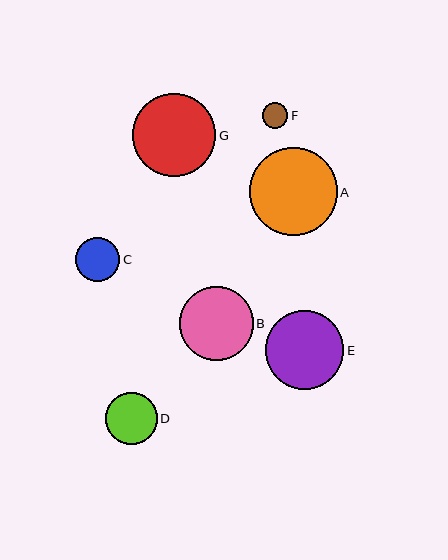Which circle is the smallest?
Circle F is the smallest with a size of approximately 25 pixels.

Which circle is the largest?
Circle A is the largest with a size of approximately 88 pixels.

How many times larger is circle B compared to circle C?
Circle B is approximately 1.7 times the size of circle C.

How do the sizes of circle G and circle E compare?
Circle G and circle E are approximately the same size.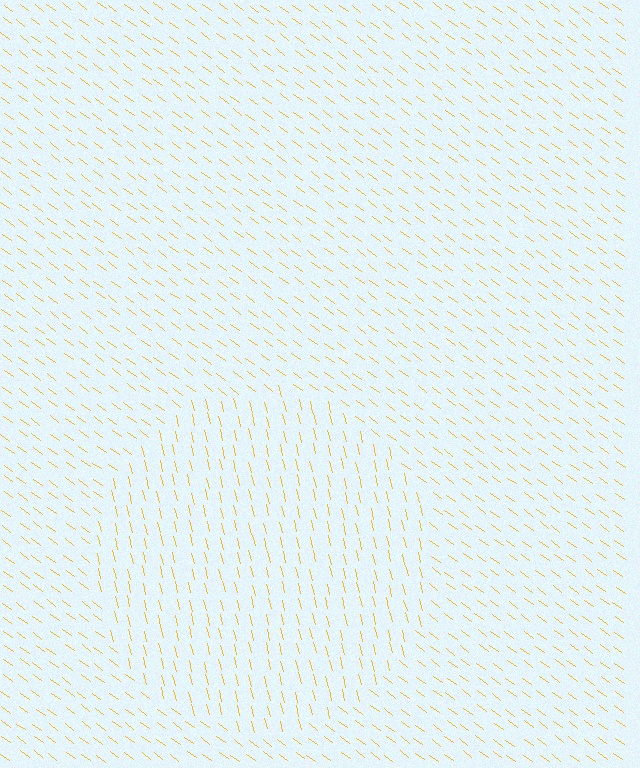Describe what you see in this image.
The image is filled with small yellow line segments. A circle region in the image has lines oriented differently from the surrounding lines, creating a visible texture boundary.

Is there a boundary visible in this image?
Yes, there is a texture boundary formed by a change in line orientation.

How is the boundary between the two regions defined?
The boundary is defined purely by a change in line orientation (approximately 40 degrees difference). All lines are the same color and thickness.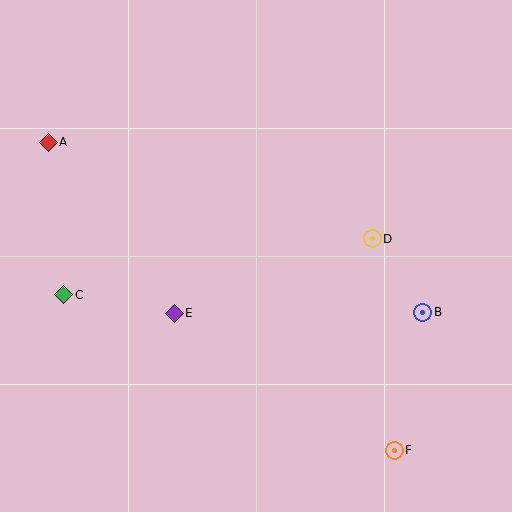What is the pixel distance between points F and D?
The distance between F and D is 212 pixels.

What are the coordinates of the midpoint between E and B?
The midpoint between E and B is at (298, 313).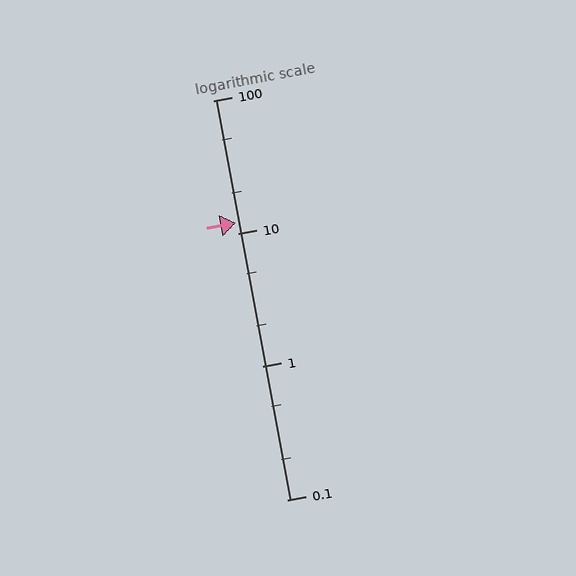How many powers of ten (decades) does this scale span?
The scale spans 3 decades, from 0.1 to 100.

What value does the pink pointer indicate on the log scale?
The pointer indicates approximately 12.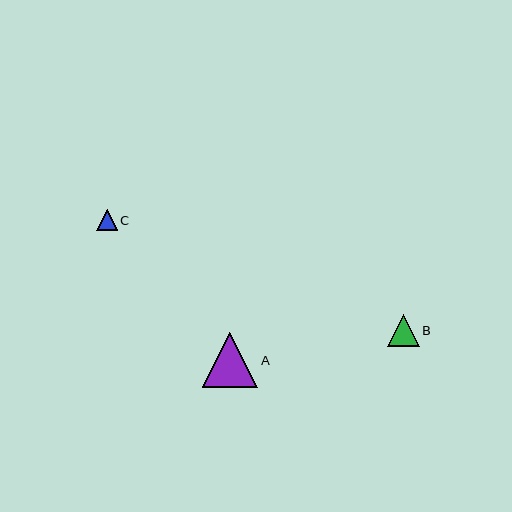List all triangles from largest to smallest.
From largest to smallest: A, B, C.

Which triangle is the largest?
Triangle A is the largest with a size of approximately 55 pixels.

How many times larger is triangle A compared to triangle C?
Triangle A is approximately 2.7 times the size of triangle C.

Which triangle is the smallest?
Triangle C is the smallest with a size of approximately 21 pixels.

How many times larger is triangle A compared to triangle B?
Triangle A is approximately 1.7 times the size of triangle B.